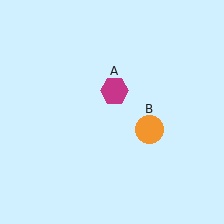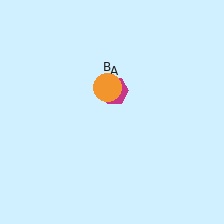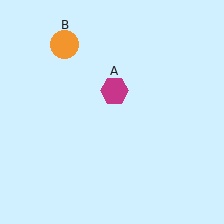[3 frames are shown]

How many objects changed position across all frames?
1 object changed position: orange circle (object B).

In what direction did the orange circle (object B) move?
The orange circle (object B) moved up and to the left.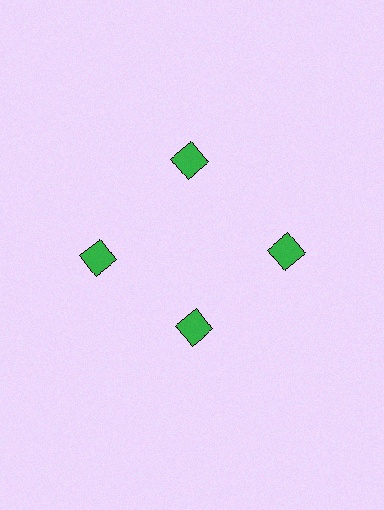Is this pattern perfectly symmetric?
No. The 4 green squares are arranged in a ring, but one element near the 6 o'clock position is pulled inward toward the center, breaking the 4-fold rotational symmetry.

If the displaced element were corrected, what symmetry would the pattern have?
It would have 4-fold rotational symmetry — the pattern would map onto itself every 90 degrees.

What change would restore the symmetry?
The symmetry would be restored by moving it outward, back onto the ring so that all 4 squares sit at equal angles and equal distance from the center.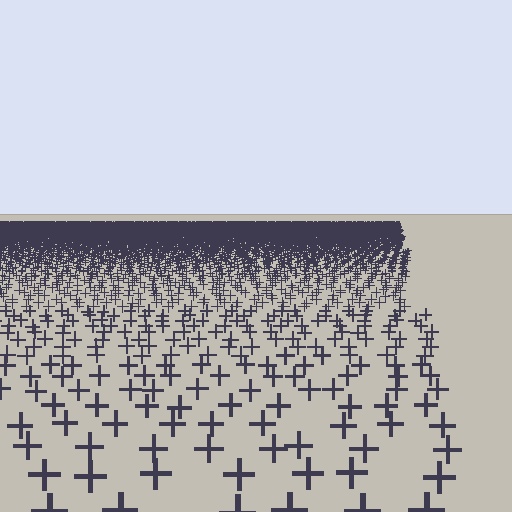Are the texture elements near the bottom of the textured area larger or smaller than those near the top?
Larger. Near the bottom, elements are closer to the viewer and appear at a bigger on-screen size.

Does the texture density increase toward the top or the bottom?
Density increases toward the top.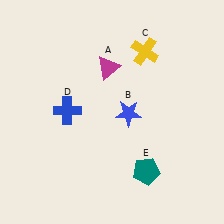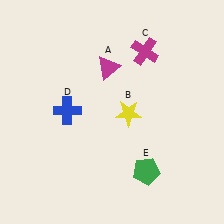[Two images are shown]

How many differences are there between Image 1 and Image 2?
There are 3 differences between the two images.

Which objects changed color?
B changed from blue to yellow. C changed from yellow to magenta. E changed from teal to green.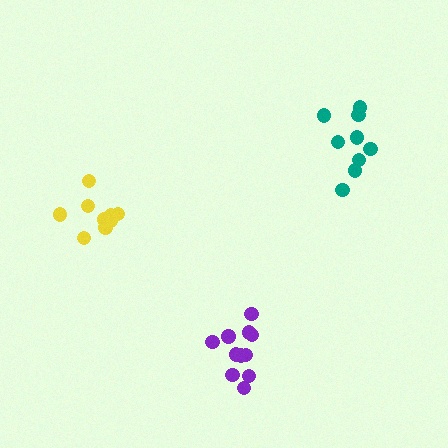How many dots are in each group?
Group 1: 9 dots, Group 2: 9 dots, Group 3: 11 dots (29 total).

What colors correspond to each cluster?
The clusters are colored: teal, yellow, purple.